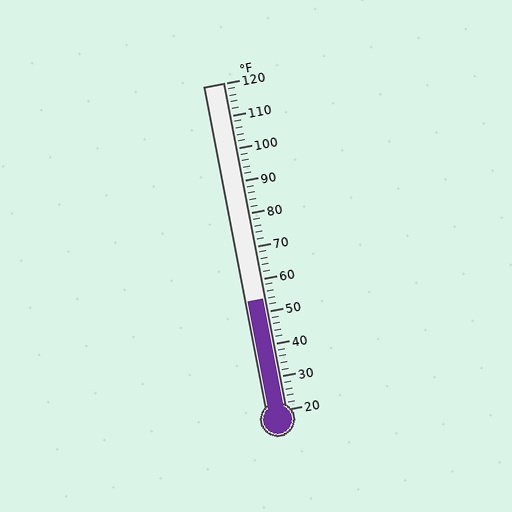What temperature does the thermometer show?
The thermometer shows approximately 54°F.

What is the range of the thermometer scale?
The thermometer scale ranges from 20°F to 120°F.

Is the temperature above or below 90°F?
The temperature is below 90°F.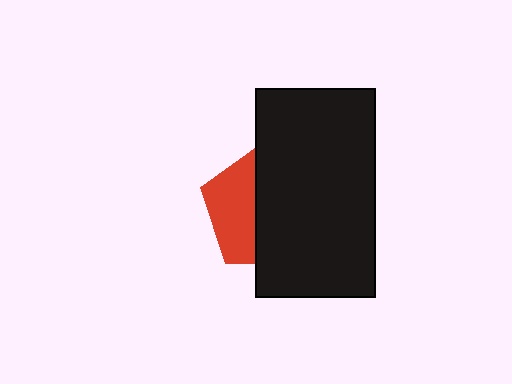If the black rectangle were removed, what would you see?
You would see the complete red pentagon.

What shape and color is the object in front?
The object in front is a black rectangle.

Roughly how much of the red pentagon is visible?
A small part of it is visible (roughly 40%).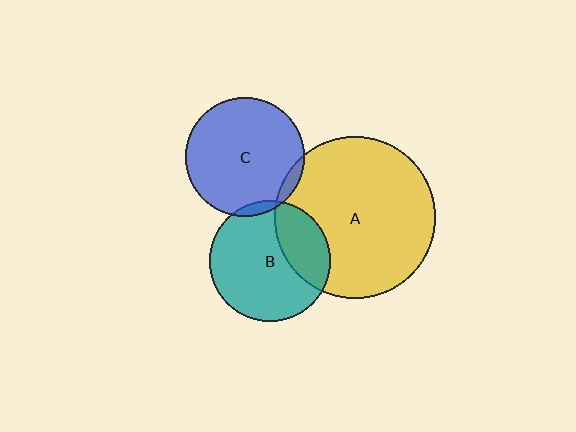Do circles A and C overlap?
Yes.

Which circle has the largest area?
Circle A (yellow).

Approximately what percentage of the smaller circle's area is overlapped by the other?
Approximately 5%.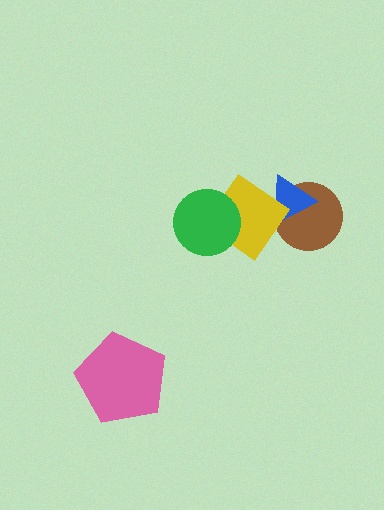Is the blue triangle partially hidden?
Yes, it is partially covered by another shape.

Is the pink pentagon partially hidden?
No, no other shape covers it.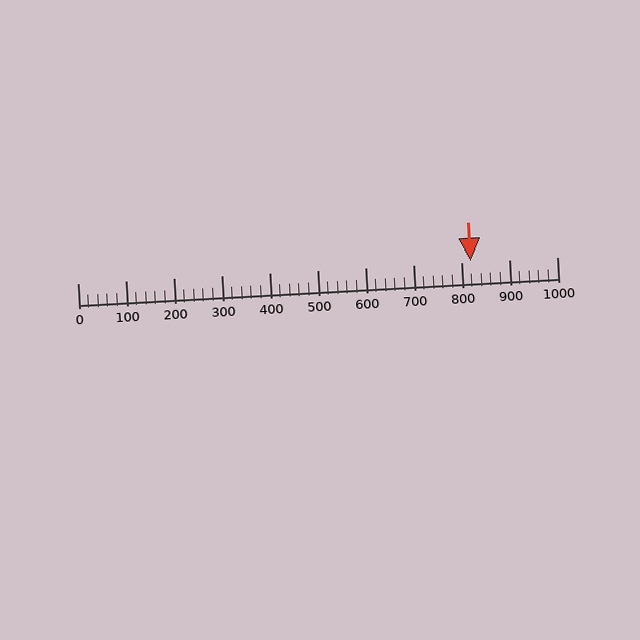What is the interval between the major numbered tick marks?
The major tick marks are spaced 100 units apart.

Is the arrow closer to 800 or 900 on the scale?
The arrow is closer to 800.